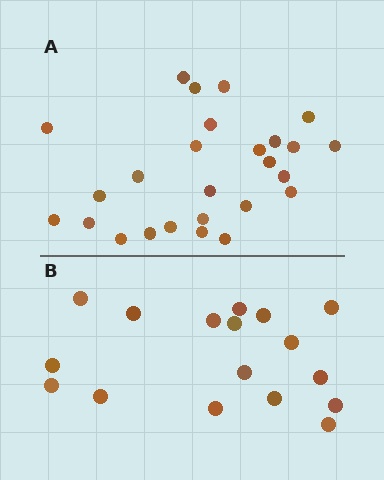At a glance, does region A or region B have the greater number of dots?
Region A (the top region) has more dots.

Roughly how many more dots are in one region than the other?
Region A has roughly 8 or so more dots than region B.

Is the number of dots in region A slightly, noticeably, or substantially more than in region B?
Region A has substantially more. The ratio is roughly 1.5 to 1.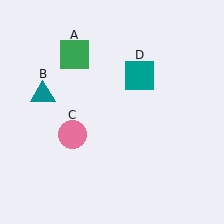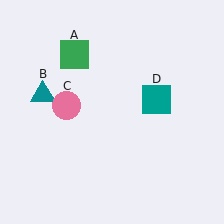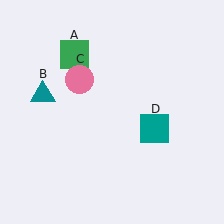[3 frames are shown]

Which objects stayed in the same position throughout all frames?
Green square (object A) and teal triangle (object B) remained stationary.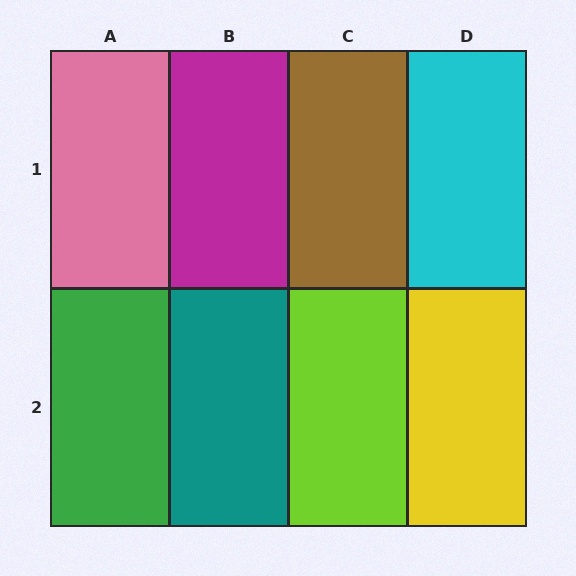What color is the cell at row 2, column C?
Lime.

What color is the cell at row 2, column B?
Teal.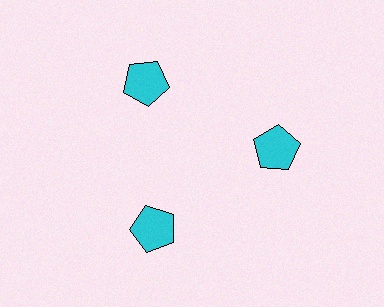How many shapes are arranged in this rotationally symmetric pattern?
There are 3 shapes, arranged in 3 groups of 1.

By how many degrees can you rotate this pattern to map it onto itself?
The pattern maps onto itself every 120 degrees of rotation.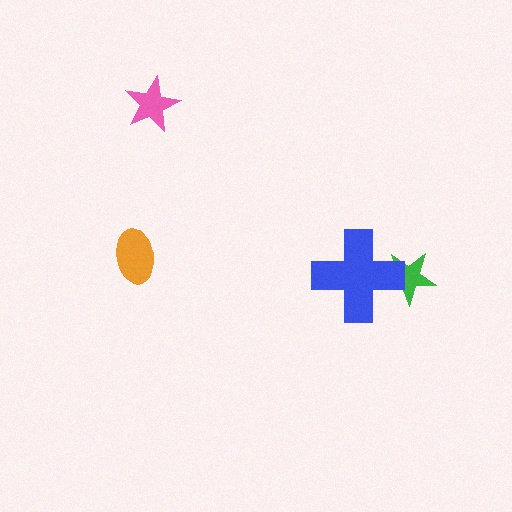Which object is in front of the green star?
The blue cross is in front of the green star.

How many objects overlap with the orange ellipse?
0 objects overlap with the orange ellipse.